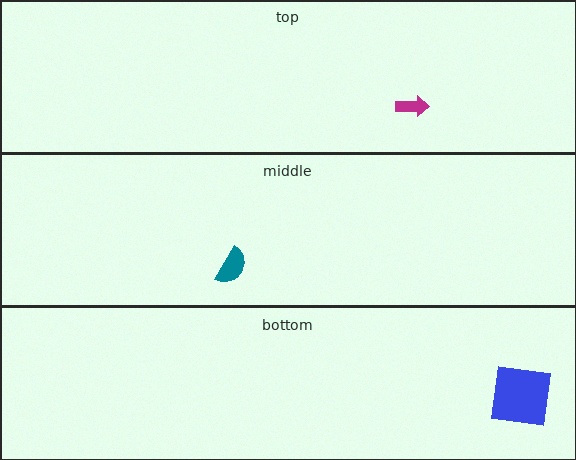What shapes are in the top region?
The magenta arrow.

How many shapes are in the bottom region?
1.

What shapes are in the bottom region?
The blue square.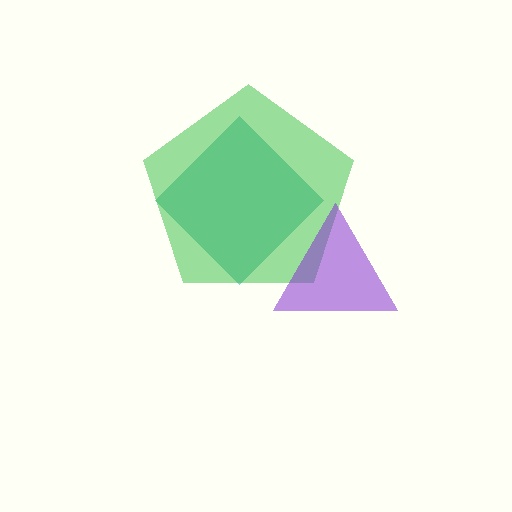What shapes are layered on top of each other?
The layered shapes are: a teal diamond, a green pentagon, a purple triangle.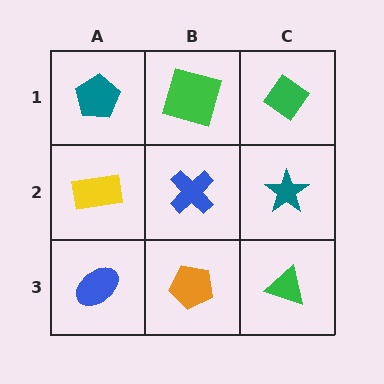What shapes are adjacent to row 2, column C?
A green diamond (row 1, column C), a green triangle (row 3, column C), a blue cross (row 2, column B).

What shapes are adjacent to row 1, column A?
A yellow rectangle (row 2, column A), a green square (row 1, column B).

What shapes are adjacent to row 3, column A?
A yellow rectangle (row 2, column A), an orange pentagon (row 3, column B).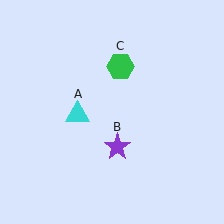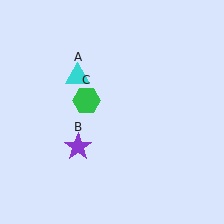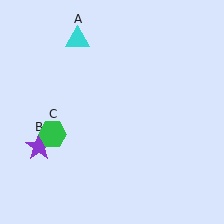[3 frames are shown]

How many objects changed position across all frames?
3 objects changed position: cyan triangle (object A), purple star (object B), green hexagon (object C).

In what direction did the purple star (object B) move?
The purple star (object B) moved left.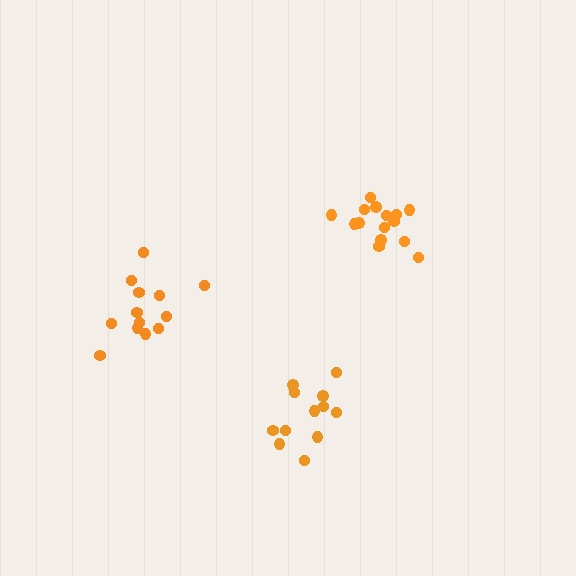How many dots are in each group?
Group 1: 12 dots, Group 2: 13 dots, Group 3: 15 dots (40 total).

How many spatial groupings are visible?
There are 3 spatial groupings.